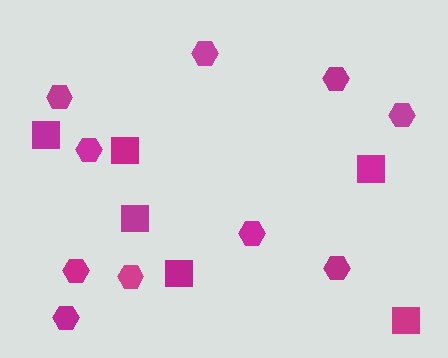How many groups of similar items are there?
There are 2 groups: one group of hexagons (10) and one group of squares (6).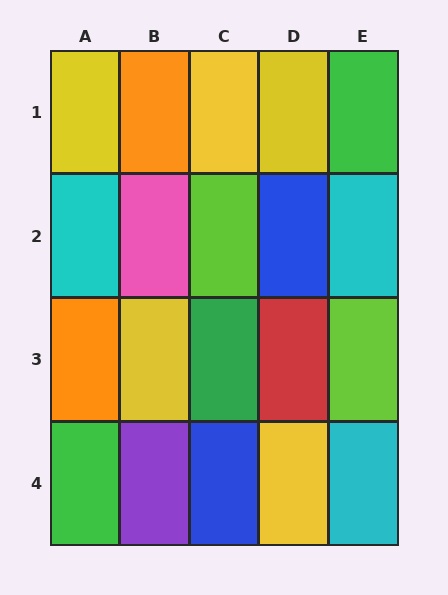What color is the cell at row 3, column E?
Lime.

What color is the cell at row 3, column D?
Red.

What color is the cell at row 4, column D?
Yellow.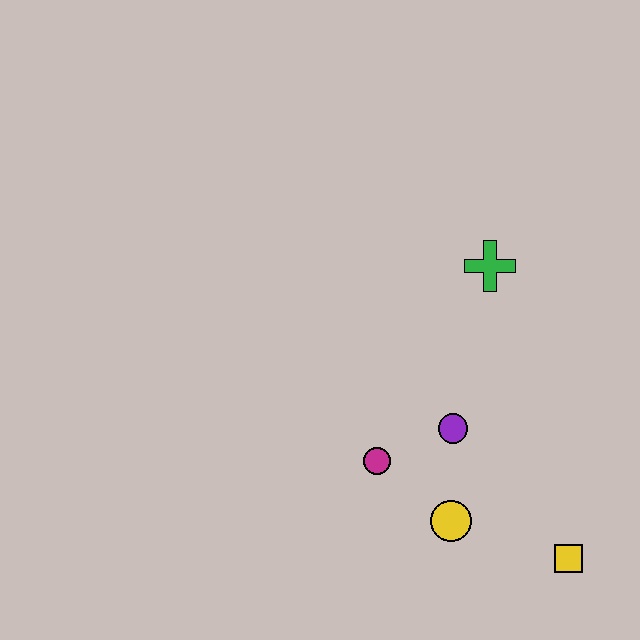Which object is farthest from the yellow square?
The green cross is farthest from the yellow square.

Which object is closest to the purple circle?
The magenta circle is closest to the purple circle.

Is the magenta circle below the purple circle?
Yes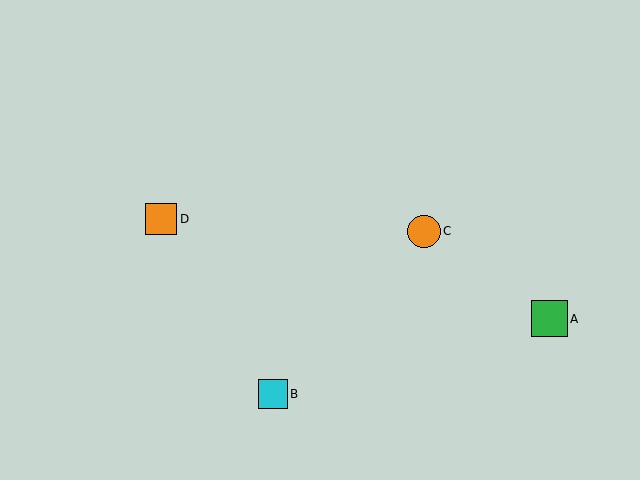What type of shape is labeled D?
Shape D is an orange square.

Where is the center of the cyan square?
The center of the cyan square is at (273, 394).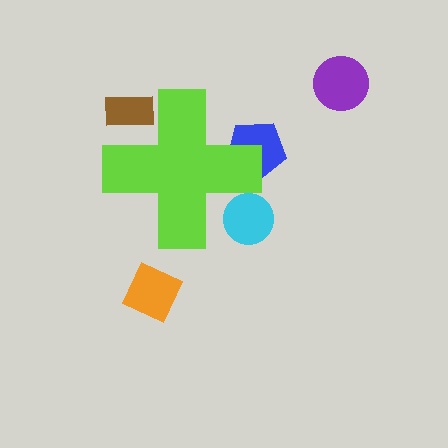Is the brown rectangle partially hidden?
Yes, the brown rectangle is partially hidden behind the lime cross.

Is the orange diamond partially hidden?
No, the orange diamond is fully visible.